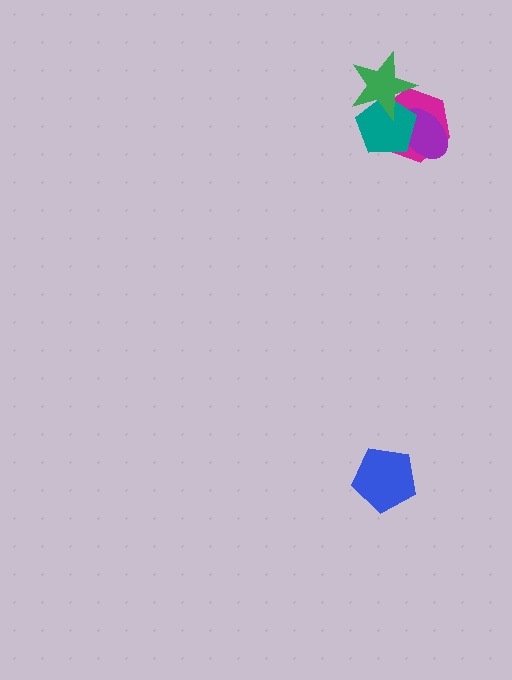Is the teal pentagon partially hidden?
Yes, it is partially covered by another shape.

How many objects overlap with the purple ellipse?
2 objects overlap with the purple ellipse.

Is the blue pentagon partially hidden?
No, no other shape covers it.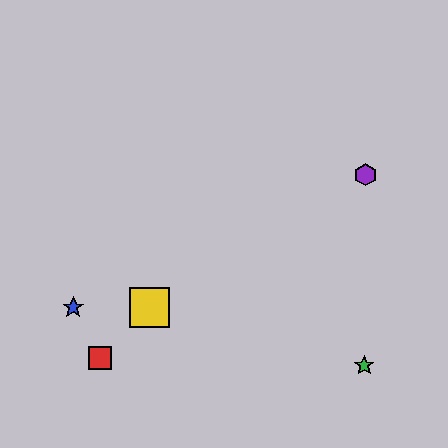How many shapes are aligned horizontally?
2 shapes (the blue star, the yellow square) are aligned horizontally.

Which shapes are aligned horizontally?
The blue star, the yellow square are aligned horizontally.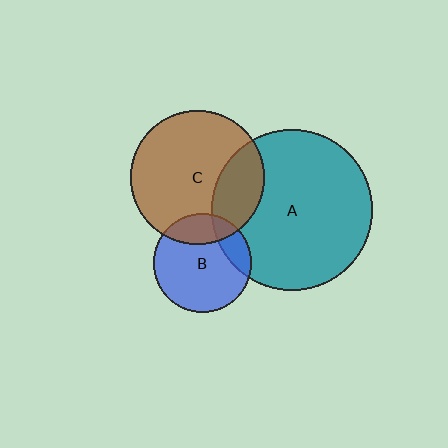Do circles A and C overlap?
Yes.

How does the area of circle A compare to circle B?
Approximately 2.6 times.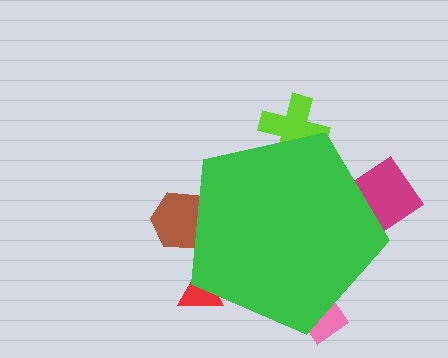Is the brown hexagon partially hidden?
Yes, the brown hexagon is partially hidden behind the green pentagon.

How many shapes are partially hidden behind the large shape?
5 shapes are partially hidden.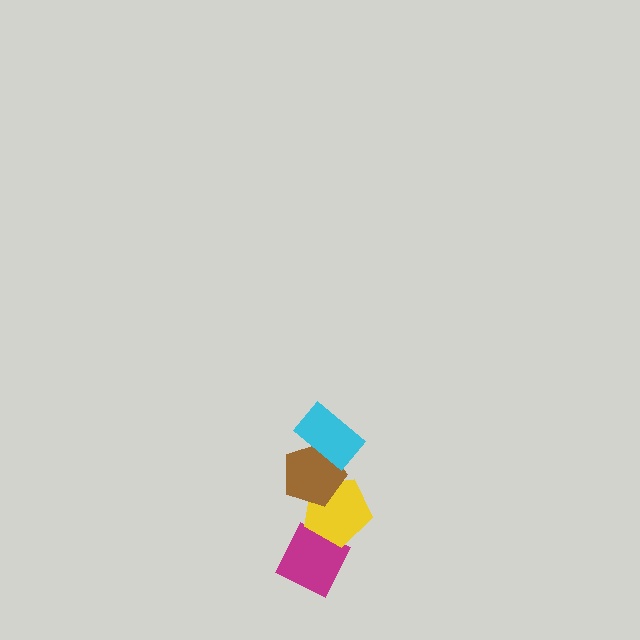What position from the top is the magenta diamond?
The magenta diamond is 4th from the top.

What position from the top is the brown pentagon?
The brown pentagon is 2nd from the top.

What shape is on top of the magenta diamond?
The yellow pentagon is on top of the magenta diamond.